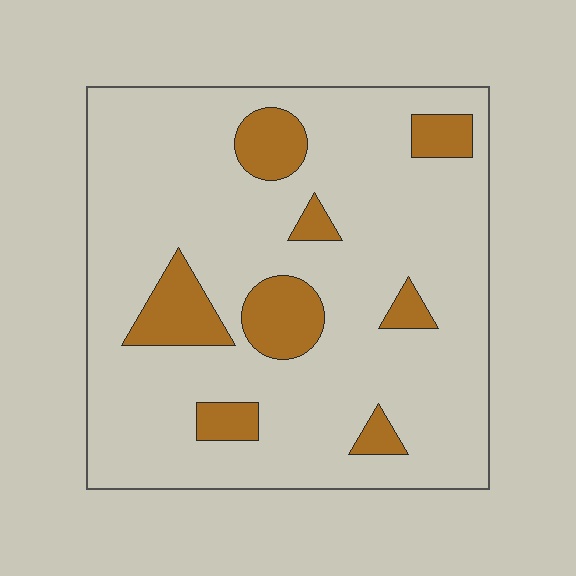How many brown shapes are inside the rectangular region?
8.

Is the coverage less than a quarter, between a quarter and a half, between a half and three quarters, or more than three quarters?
Less than a quarter.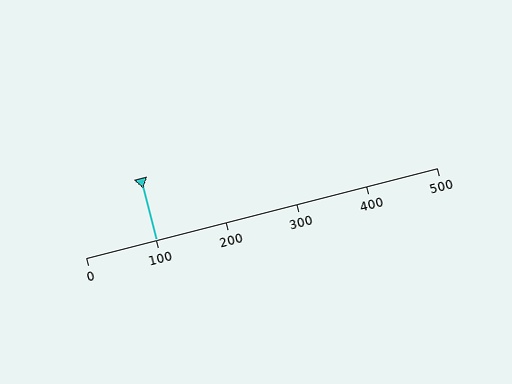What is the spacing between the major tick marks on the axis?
The major ticks are spaced 100 apart.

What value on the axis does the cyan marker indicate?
The marker indicates approximately 100.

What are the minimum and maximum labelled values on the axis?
The axis runs from 0 to 500.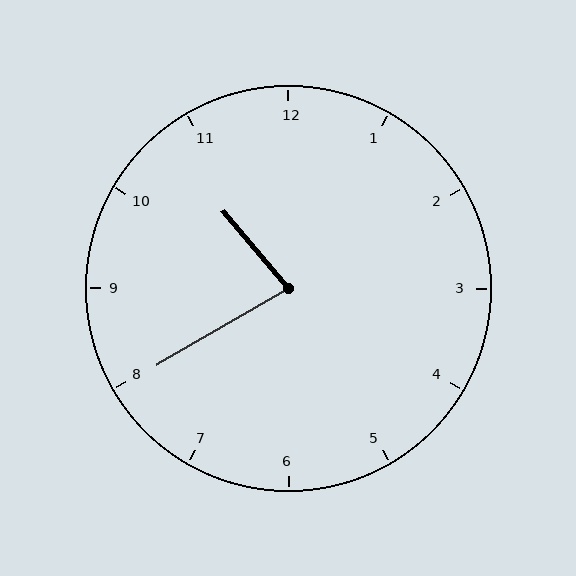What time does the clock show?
10:40.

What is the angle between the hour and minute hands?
Approximately 80 degrees.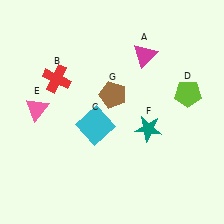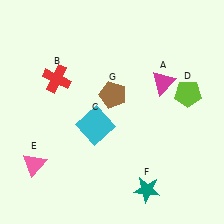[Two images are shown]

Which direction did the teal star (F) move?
The teal star (F) moved down.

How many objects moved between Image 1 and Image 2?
3 objects moved between the two images.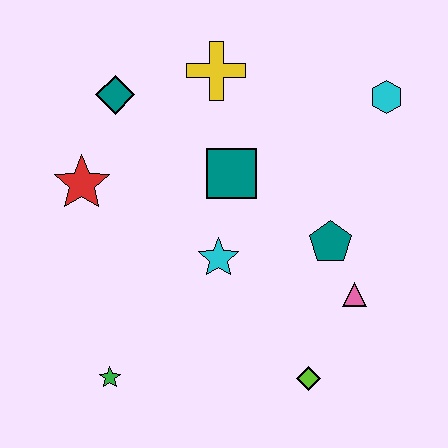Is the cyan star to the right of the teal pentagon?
No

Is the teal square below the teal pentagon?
No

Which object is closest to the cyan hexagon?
The teal pentagon is closest to the cyan hexagon.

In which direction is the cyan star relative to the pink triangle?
The cyan star is to the left of the pink triangle.